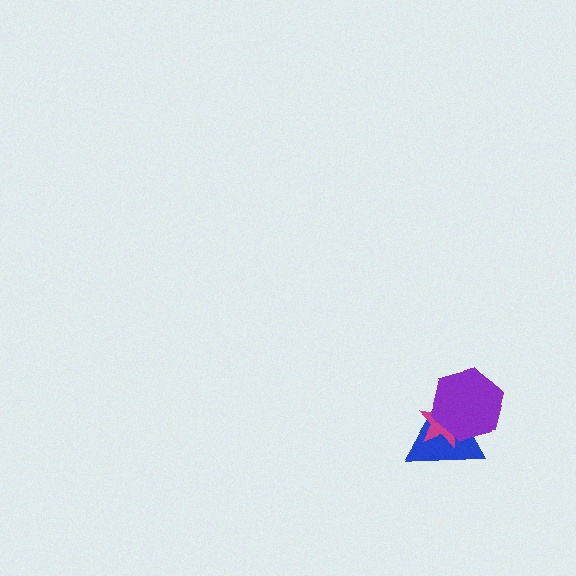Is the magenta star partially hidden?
Yes, it is partially covered by another shape.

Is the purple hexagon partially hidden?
No, no other shape covers it.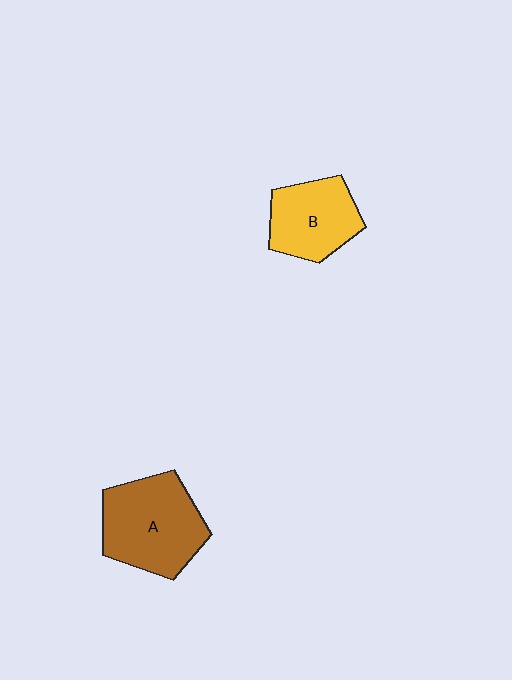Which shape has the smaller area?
Shape B (yellow).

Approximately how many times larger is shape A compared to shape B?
Approximately 1.4 times.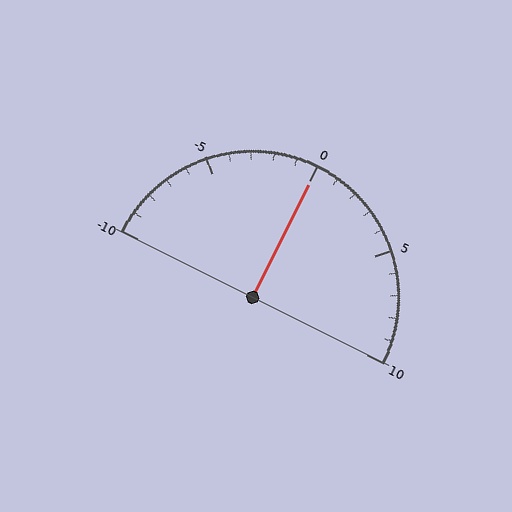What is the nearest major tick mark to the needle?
The nearest major tick mark is 0.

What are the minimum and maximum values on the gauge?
The gauge ranges from -10 to 10.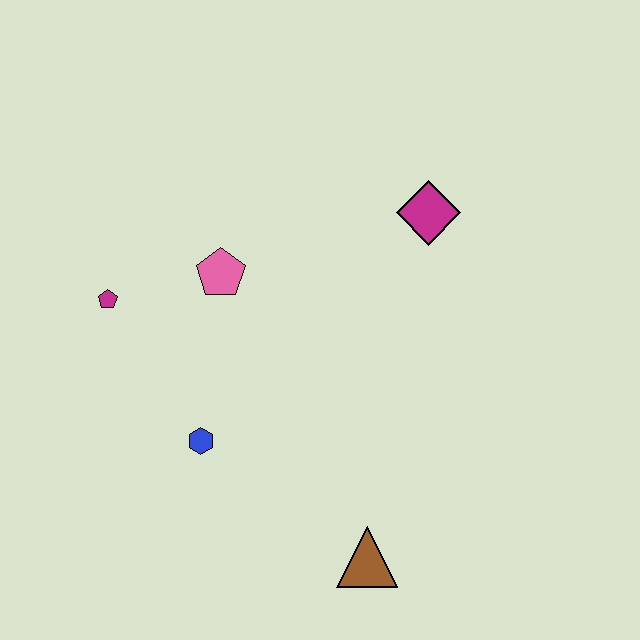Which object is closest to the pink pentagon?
The magenta pentagon is closest to the pink pentagon.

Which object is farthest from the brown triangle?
The magenta pentagon is farthest from the brown triangle.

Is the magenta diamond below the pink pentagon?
No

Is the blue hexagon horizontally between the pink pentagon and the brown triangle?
No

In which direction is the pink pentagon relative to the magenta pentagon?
The pink pentagon is to the right of the magenta pentagon.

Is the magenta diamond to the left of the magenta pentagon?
No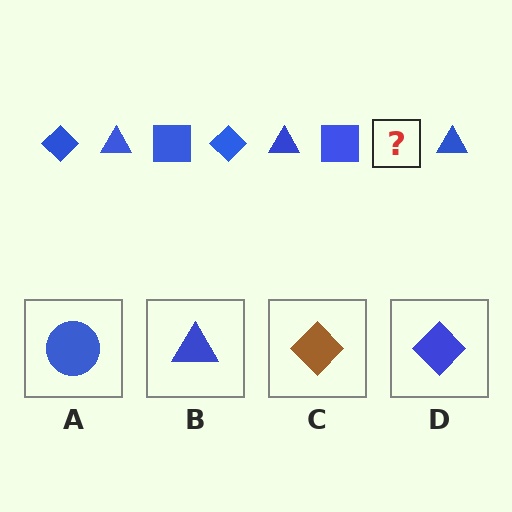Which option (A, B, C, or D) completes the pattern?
D.